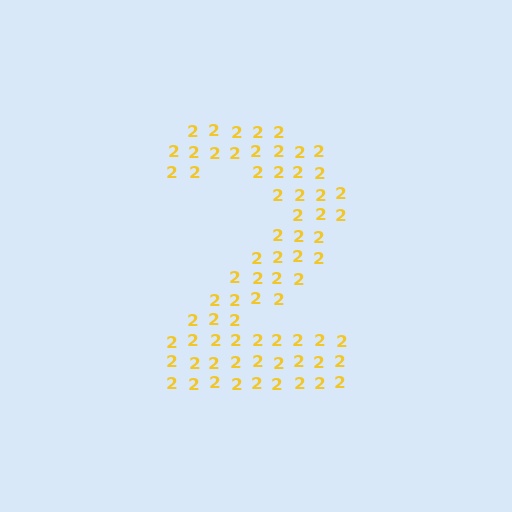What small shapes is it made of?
It is made of small digit 2's.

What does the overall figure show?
The overall figure shows the digit 2.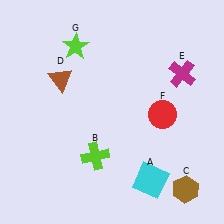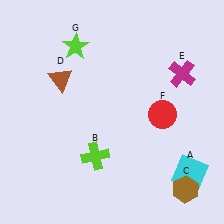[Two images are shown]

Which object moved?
The cyan square (A) moved right.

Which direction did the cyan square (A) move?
The cyan square (A) moved right.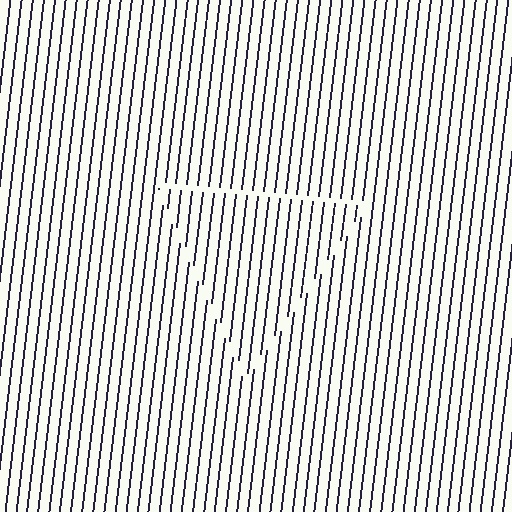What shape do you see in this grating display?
An illusory triangle. The interior of the shape contains the same grating, shifted by half a period — the contour is defined by the phase discontinuity where line-ends from the inner and outer gratings abut.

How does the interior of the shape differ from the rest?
The interior of the shape contains the same grating, shifted by half a period — the contour is defined by the phase discontinuity where line-ends from the inner and outer gratings abut.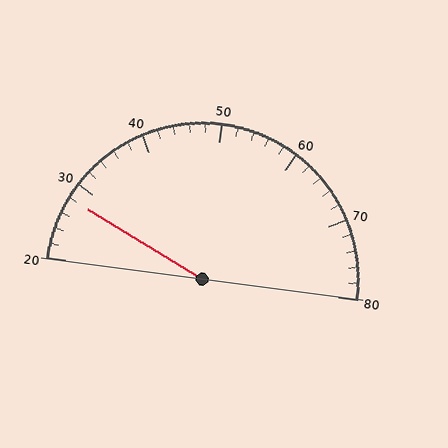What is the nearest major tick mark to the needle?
The nearest major tick mark is 30.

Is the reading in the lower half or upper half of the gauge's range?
The reading is in the lower half of the range (20 to 80).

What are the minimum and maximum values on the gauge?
The gauge ranges from 20 to 80.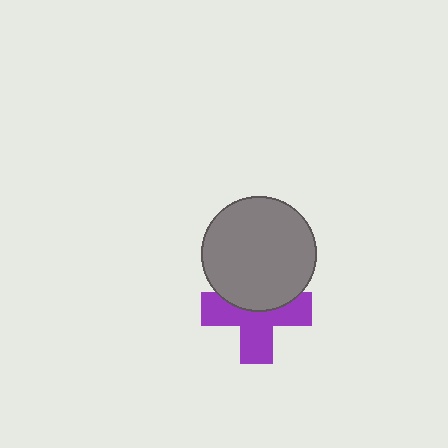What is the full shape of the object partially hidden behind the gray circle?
The partially hidden object is a purple cross.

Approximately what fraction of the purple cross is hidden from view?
Roughly 40% of the purple cross is hidden behind the gray circle.